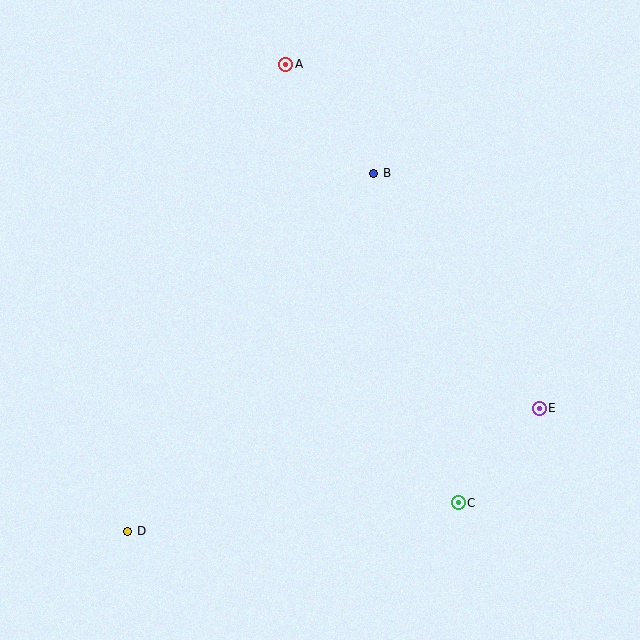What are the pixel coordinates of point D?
Point D is at (128, 531).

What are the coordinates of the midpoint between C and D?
The midpoint between C and D is at (293, 517).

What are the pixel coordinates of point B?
Point B is at (374, 173).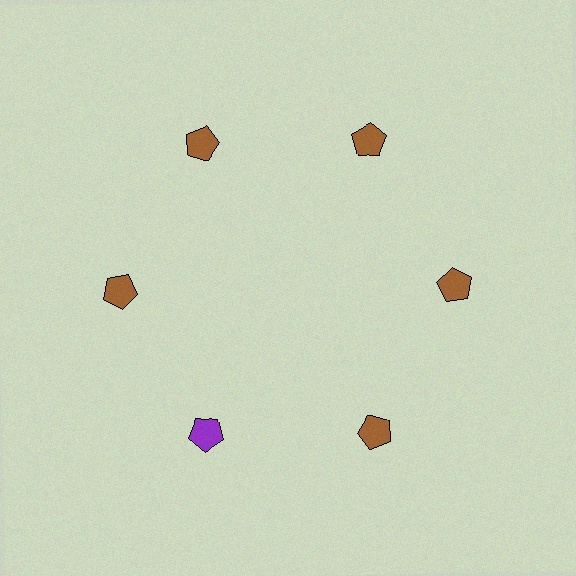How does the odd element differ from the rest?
It has a different color: purple instead of brown.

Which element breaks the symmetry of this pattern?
The purple pentagon at roughly the 7 o'clock position breaks the symmetry. All other shapes are brown pentagons.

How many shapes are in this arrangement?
There are 6 shapes arranged in a ring pattern.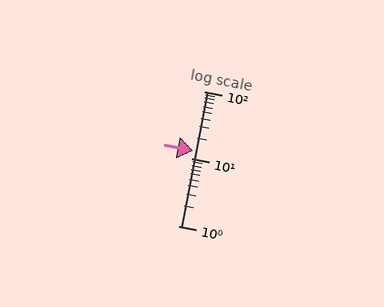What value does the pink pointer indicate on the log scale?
The pointer indicates approximately 13.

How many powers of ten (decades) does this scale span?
The scale spans 2 decades, from 1 to 100.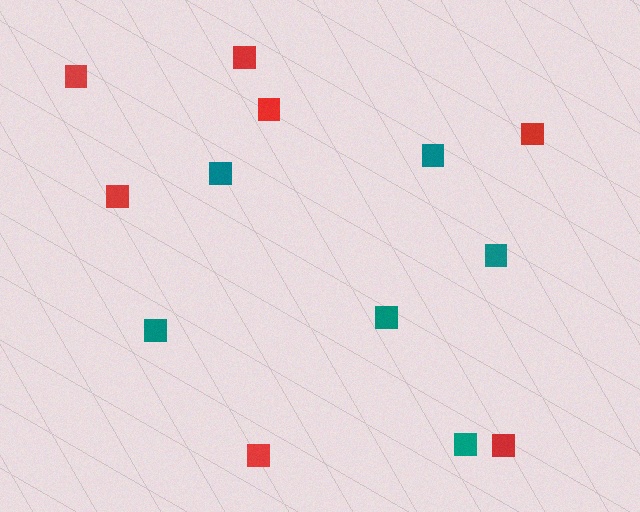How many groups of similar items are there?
There are 2 groups: one group of teal squares (6) and one group of red squares (7).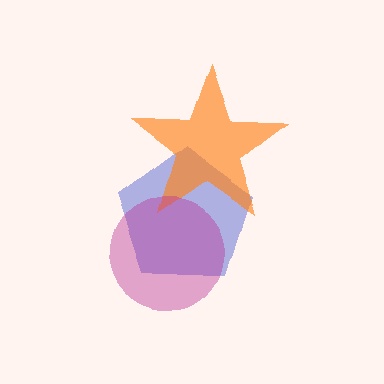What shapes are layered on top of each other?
The layered shapes are: a blue pentagon, an orange star, a magenta circle.